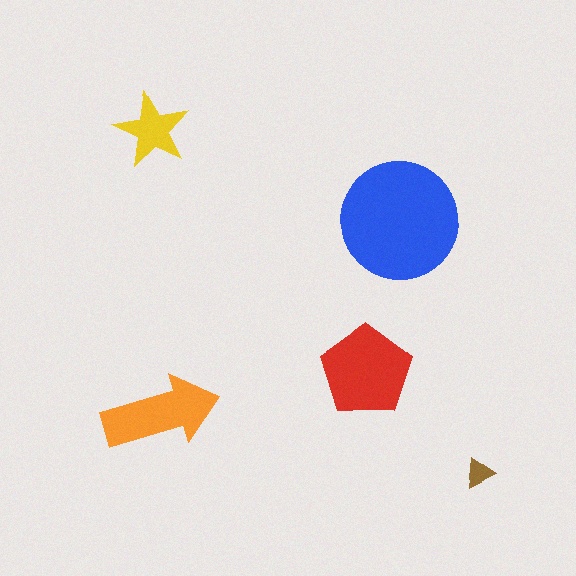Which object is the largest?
The blue circle.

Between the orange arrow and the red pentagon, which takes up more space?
The red pentagon.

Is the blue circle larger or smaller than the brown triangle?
Larger.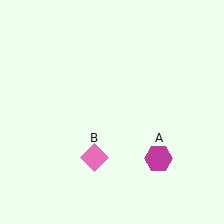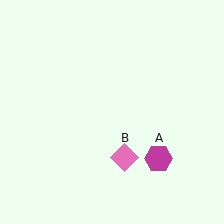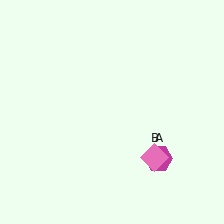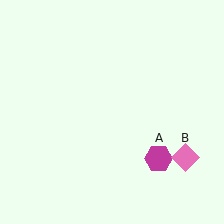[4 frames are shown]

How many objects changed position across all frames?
1 object changed position: pink diamond (object B).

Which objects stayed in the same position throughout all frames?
Magenta hexagon (object A) remained stationary.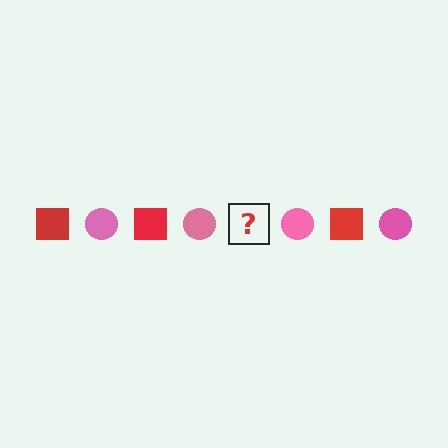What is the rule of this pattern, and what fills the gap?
The rule is that the pattern alternates between red square and pink circle. The gap should be filled with a red square.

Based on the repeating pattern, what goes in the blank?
The blank should be a red square.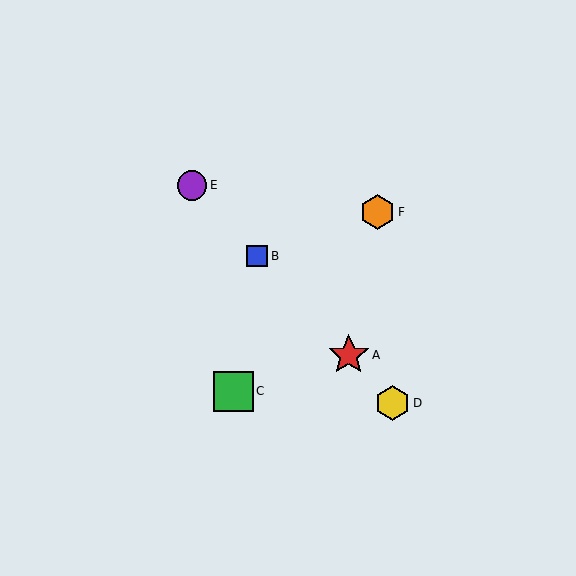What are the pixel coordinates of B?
Object B is at (257, 256).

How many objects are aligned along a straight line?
4 objects (A, B, D, E) are aligned along a straight line.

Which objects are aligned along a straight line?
Objects A, B, D, E are aligned along a straight line.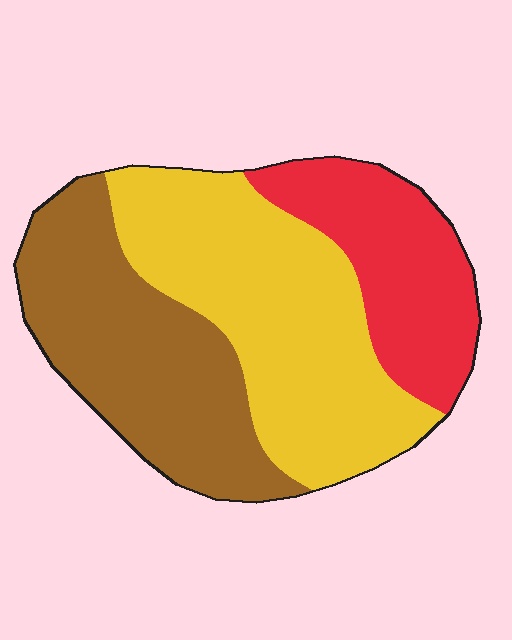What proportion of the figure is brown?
Brown covers about 35% of the figure.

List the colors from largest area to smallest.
From largest to smallest: yellow, brown, red.